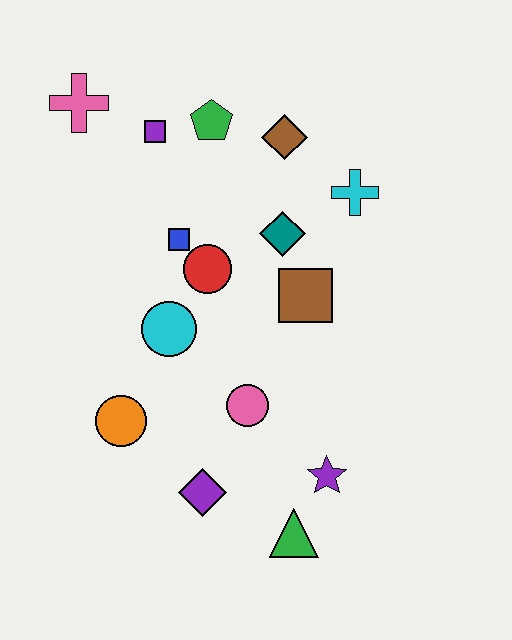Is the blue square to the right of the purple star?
No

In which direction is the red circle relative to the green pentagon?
The red circle is below the green pentagon.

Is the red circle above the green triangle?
Yes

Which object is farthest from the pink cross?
The green triangle is farthest from the pink cross.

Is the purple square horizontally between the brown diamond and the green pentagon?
No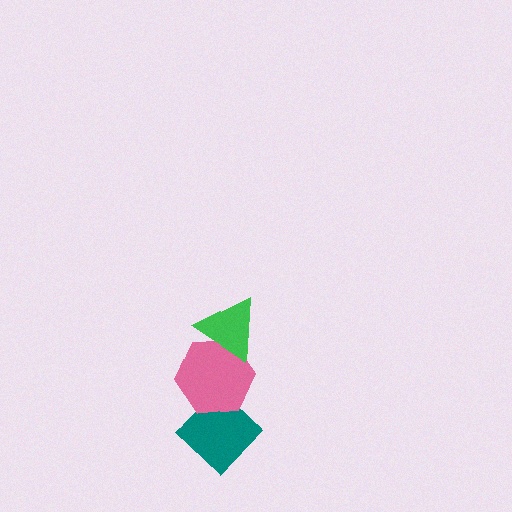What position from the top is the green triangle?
The green triangle is 1st from the top.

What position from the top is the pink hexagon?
The pink hexagon is 2nd from the top.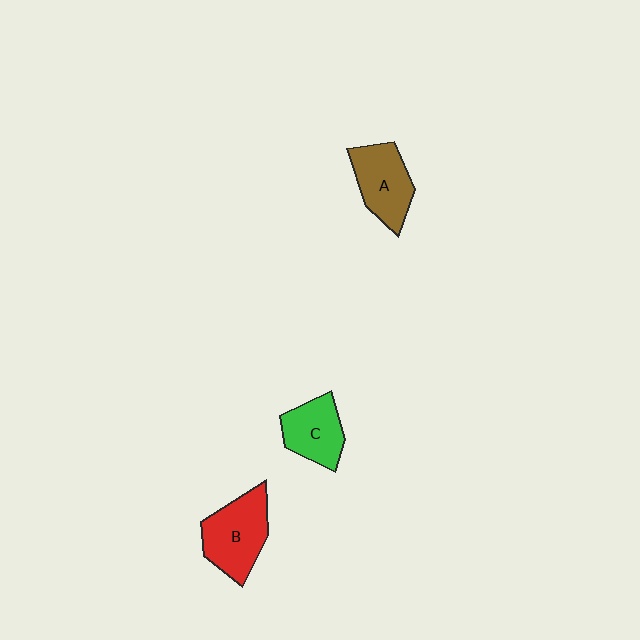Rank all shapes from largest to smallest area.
From largest to smallest: B (red), A (brown), C (green).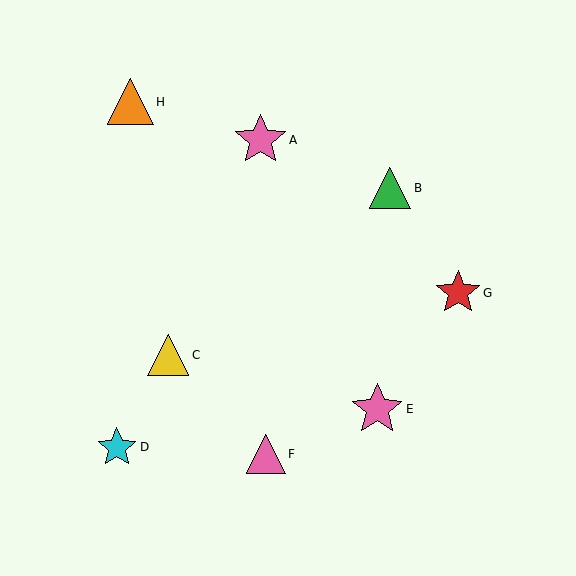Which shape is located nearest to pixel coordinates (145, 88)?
The orange triangle (labeled H) at (130, 102) is nearest to that location.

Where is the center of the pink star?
The center of the pink star is at (261, 140).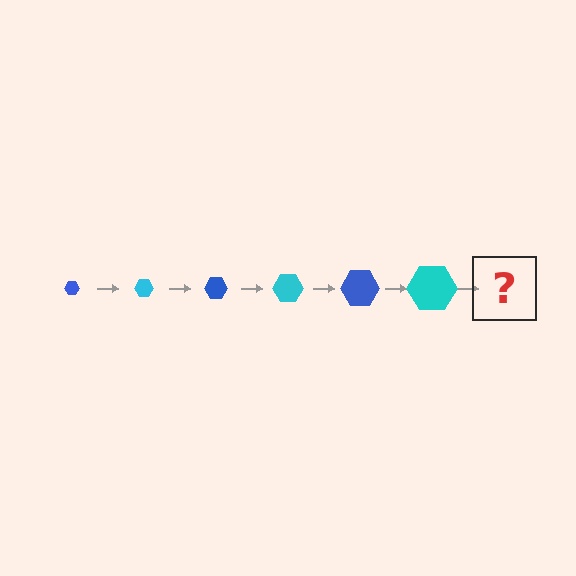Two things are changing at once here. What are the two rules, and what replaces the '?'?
The two rules are that the hexagon grows larger each step and the color cycles through blue and cyan. The '?' should be a blue hexagon, larger than the previous one.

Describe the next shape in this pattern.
It should be a blue hexagon, larger than the previous one.